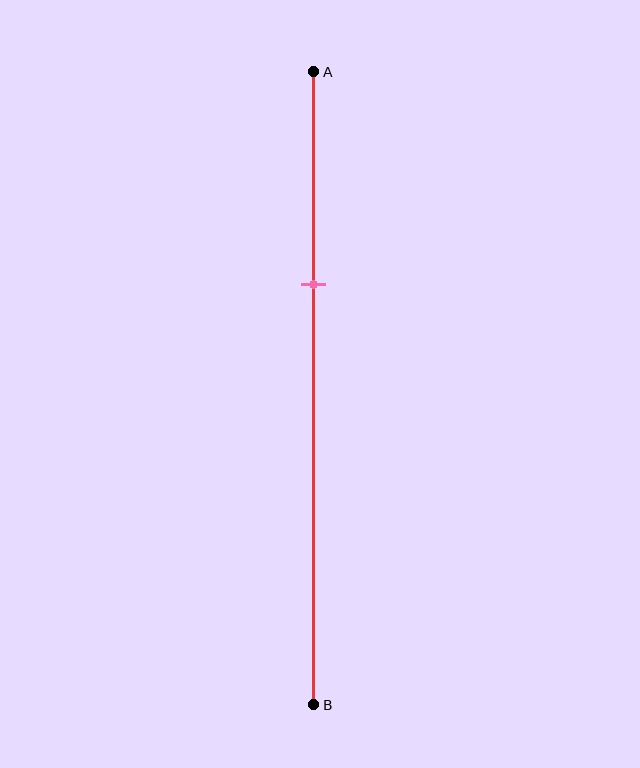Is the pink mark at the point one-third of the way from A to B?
Yes, the mark is approximately at the one-third point.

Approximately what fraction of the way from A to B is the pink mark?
The pink mark is approximately 35% of the way from A to B.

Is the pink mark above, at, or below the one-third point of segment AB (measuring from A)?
The pink mark is approximately at the one-third point of segment AB.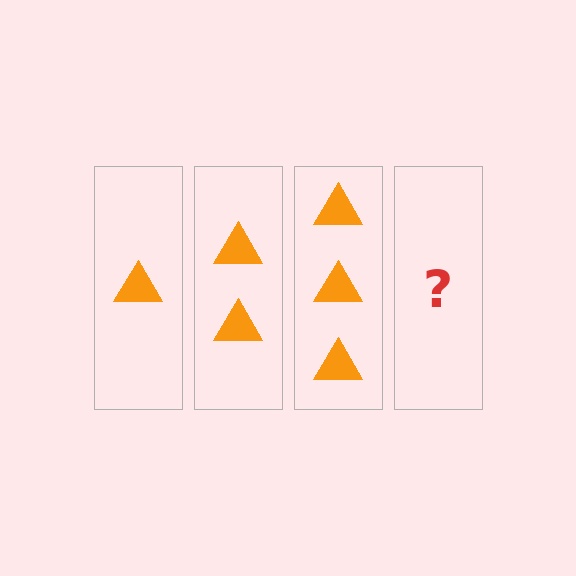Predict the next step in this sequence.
The next step is 4 triangles.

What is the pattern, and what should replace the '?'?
The pattern is that each step adds one more triangle. The '?' should be 4 triangles.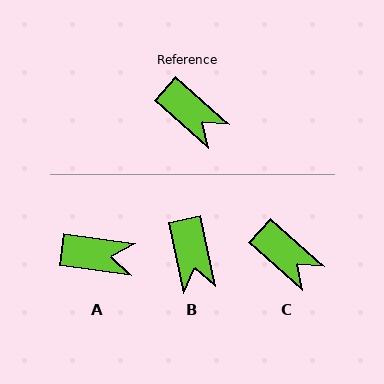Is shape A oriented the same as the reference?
No, it is off by about 34 degrees.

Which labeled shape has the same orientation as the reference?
C.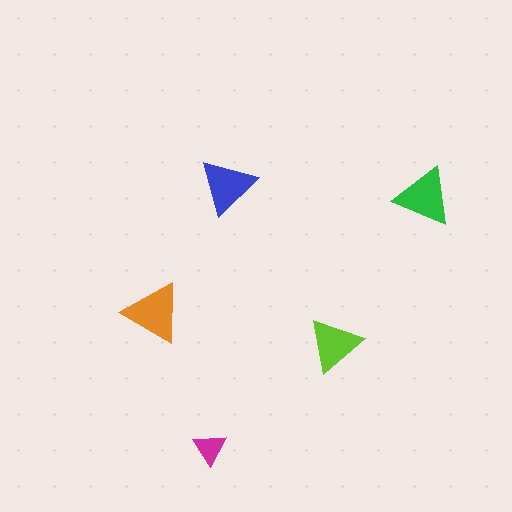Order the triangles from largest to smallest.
the orange one, the green one, the blue one, the lime one, the magenta one.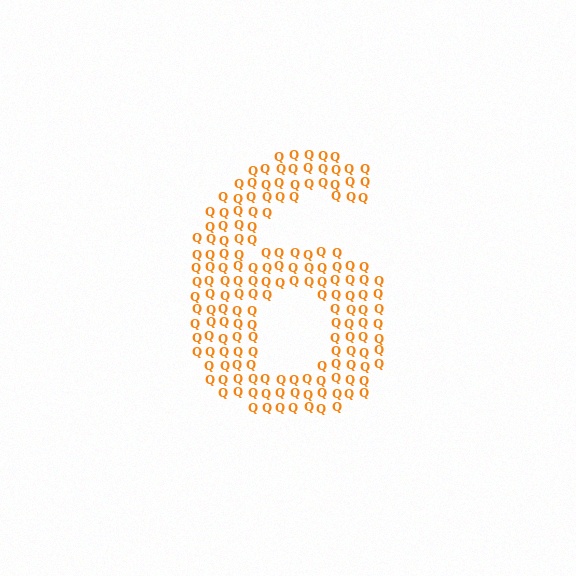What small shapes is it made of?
It is made of small letter Q's.